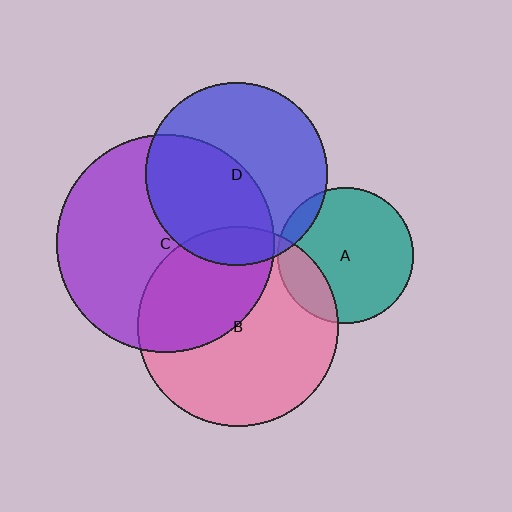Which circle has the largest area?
Circle C (purple).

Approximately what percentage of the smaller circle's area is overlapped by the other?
Approximately 20%.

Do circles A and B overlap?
Yes.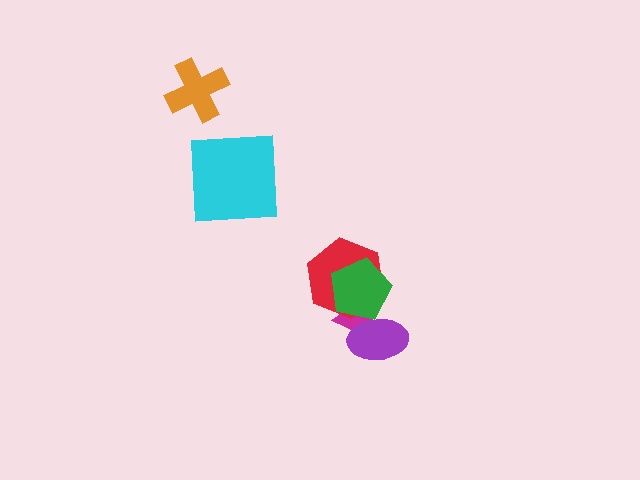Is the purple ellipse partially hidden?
Yes, it is partially covered by another shape.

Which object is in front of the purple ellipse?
The green pentagon is in front of the purple ellipse.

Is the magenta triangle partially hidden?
Yes, it is partially covered by another shape.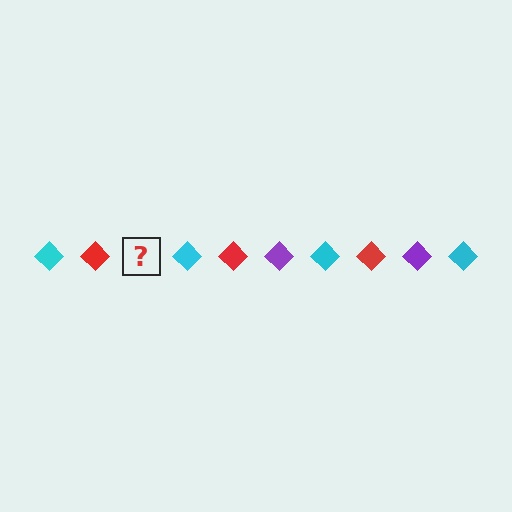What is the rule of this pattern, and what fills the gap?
The rule is that the pattern cycles through cyan, red, purple diamonds. The gap should be filled with a purple diamond.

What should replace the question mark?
The question mark should be replaced with a purple diamond.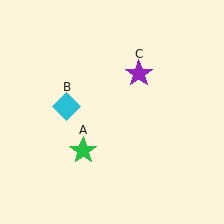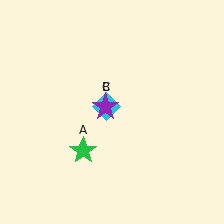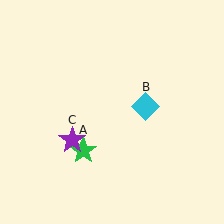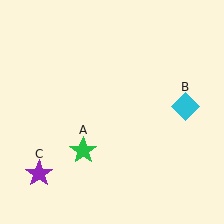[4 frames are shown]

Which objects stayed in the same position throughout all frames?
Green star (object A) remained stationary.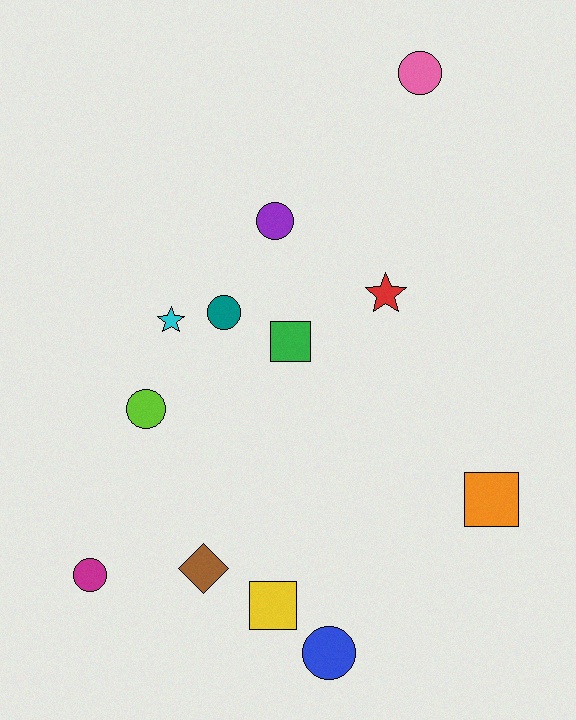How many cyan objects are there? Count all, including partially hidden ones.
There is 1 cyan object.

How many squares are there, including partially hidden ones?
There are 3 squares.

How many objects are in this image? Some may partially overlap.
There are 12 objects.